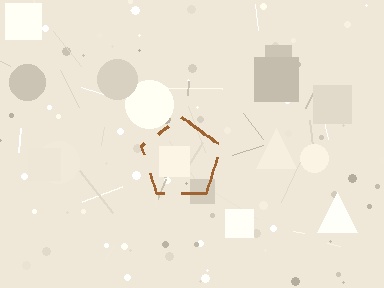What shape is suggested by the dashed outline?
The dashed outline suggests a pentagon.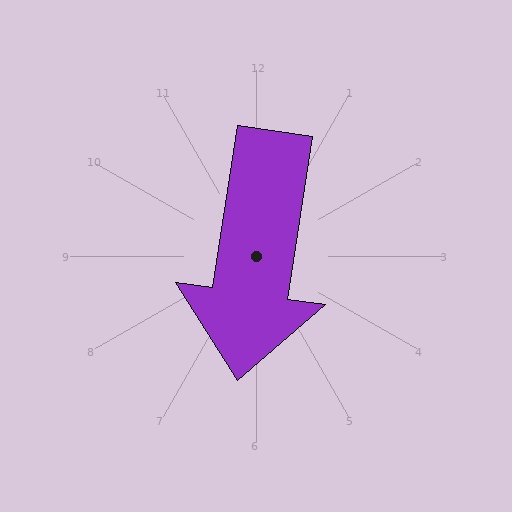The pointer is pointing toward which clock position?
Roughly 6 o'clock.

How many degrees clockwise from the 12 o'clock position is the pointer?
Approximately 189 degrees.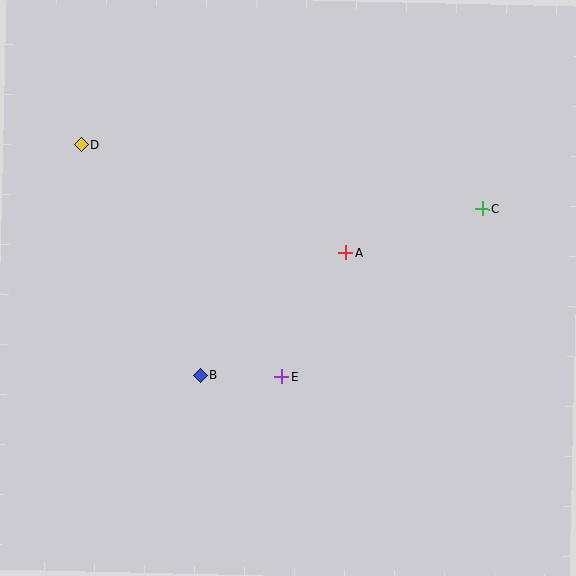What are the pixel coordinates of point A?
Point A is at (346, 252).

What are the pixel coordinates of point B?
Point B is at (200, 375).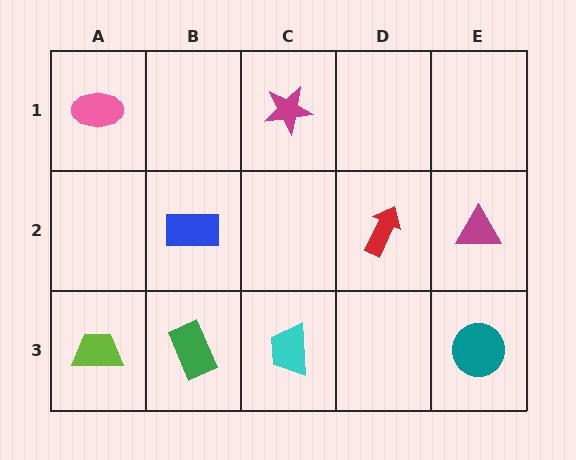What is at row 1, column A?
A pink ellipse.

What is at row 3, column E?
A teal circle.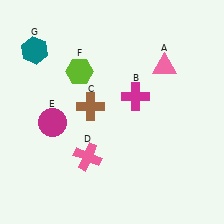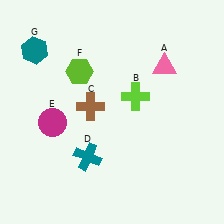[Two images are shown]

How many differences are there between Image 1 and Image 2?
There are 2 differences between the two images.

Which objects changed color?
B changed from magenta to lime. D changed from pink to teal.